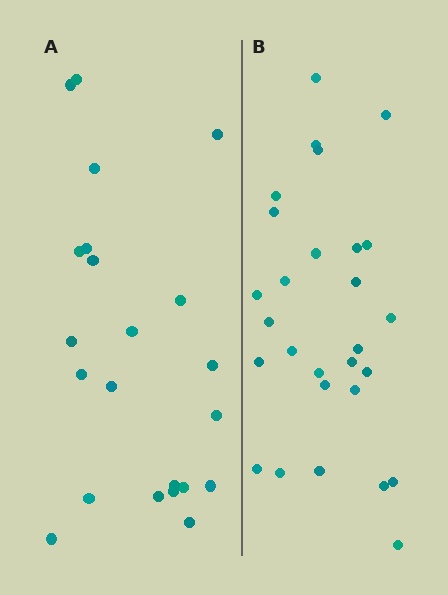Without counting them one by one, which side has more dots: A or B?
Region B (the right region) has more dots.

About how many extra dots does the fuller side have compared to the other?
Region B has about 6 more dots than region A.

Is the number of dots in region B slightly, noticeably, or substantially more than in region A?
Region B has noticeably more, but not dramatically so. The ratio is roughly 1.3 to 1.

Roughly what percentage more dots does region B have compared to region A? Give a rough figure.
About 25% more.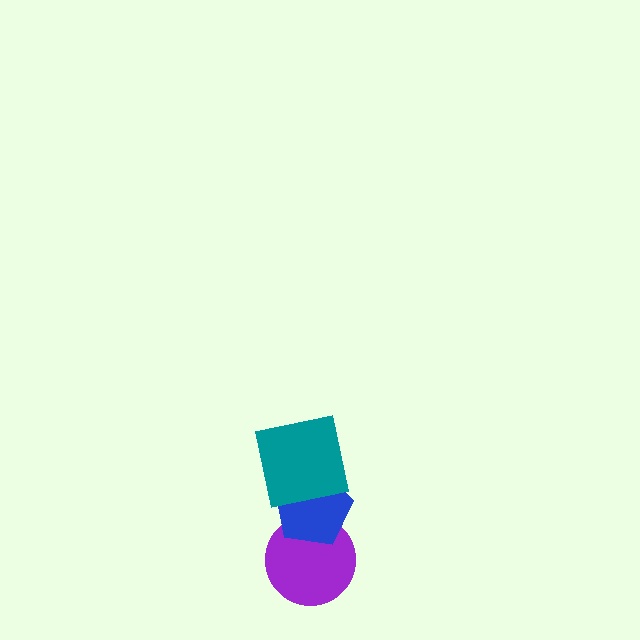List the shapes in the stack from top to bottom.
From top to bottom: the teal square, the blue pentagon, the purple circle.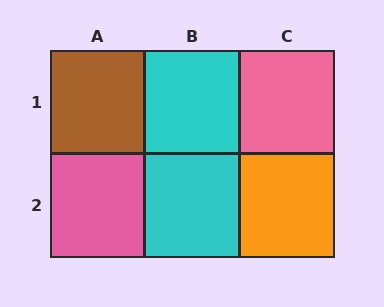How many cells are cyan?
2 cells are cyan.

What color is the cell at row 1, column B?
Cyan.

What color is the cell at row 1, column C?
Pink.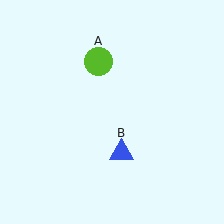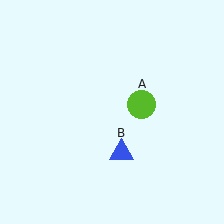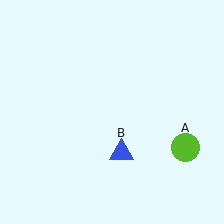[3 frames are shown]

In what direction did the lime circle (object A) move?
The lime circle (object A) moved down and to the right.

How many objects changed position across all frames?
1 object changed position: lime circle (object A).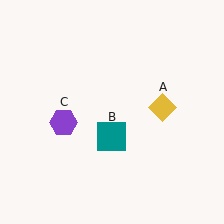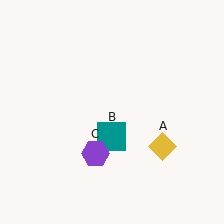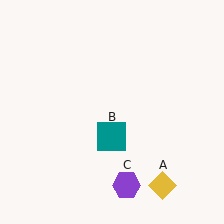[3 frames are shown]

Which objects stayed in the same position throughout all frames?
Teal square (object B) remained stationary.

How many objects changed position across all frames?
2 objects changed position: yellow diamond (object A), purple hexagon (object C).